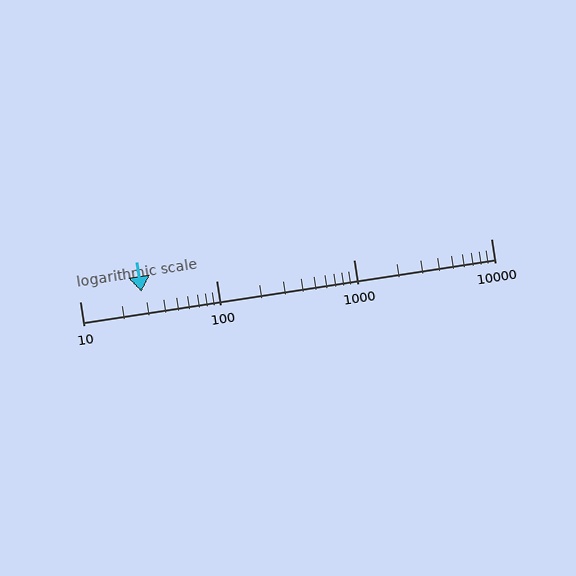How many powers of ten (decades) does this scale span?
The scale spans 3 decades, from 10 to 10000.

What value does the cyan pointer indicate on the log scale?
The pointer indicates approximately 28.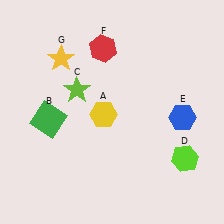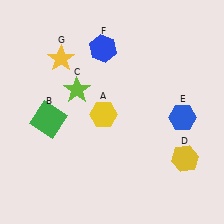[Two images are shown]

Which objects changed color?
D changed from lime to yellow. F changed from red to blue.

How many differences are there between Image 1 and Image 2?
There are 2 differences between the two images.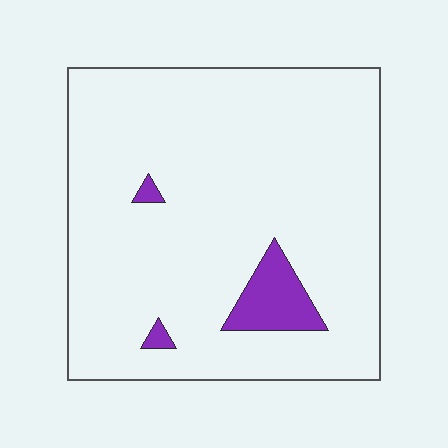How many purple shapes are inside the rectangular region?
3.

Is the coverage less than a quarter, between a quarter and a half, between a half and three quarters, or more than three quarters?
Less than a quarter.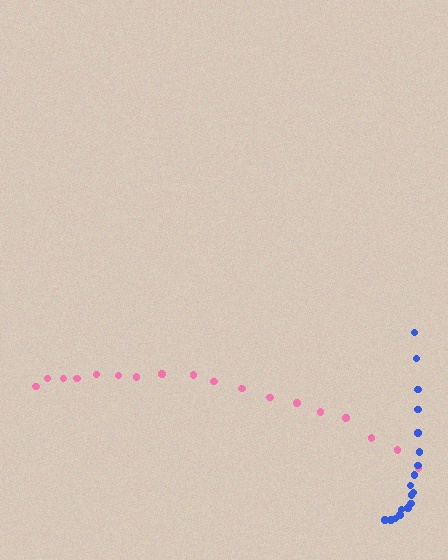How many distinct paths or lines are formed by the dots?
There are 2 distinct paths.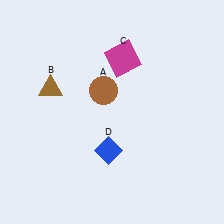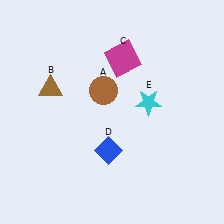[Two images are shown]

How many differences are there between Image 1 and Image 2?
There is 1 difference between the two images.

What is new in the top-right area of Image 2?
A cyan star (E) was added in the top-right area of Image 2.